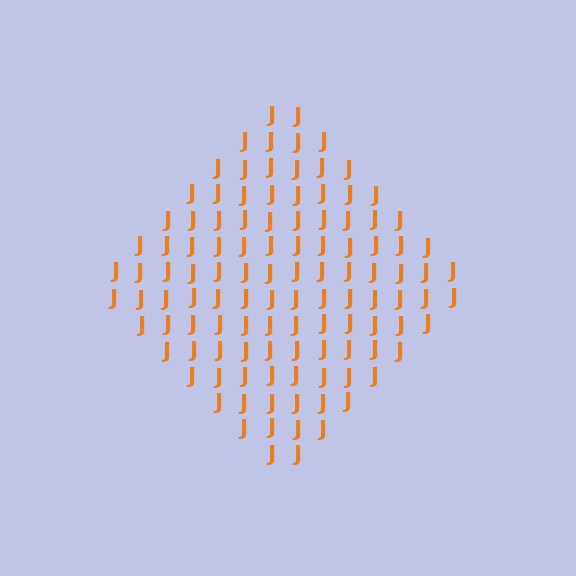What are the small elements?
The small elements are letter J's.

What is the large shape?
The large shape is a diamond.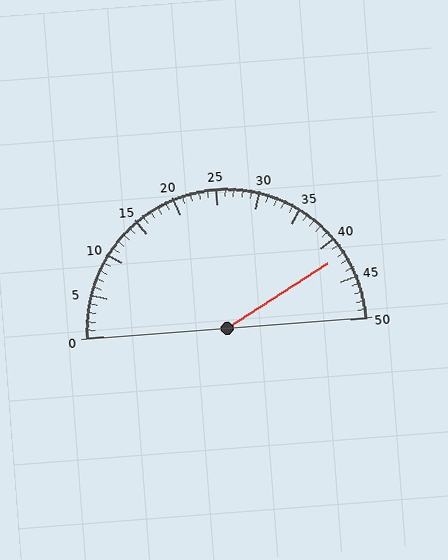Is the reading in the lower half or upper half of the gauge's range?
The reading is in the upper half of the range (0 to 50).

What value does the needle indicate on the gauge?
The needle indicates approximately 42.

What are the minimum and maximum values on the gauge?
The gauge ranges from 0 to 50.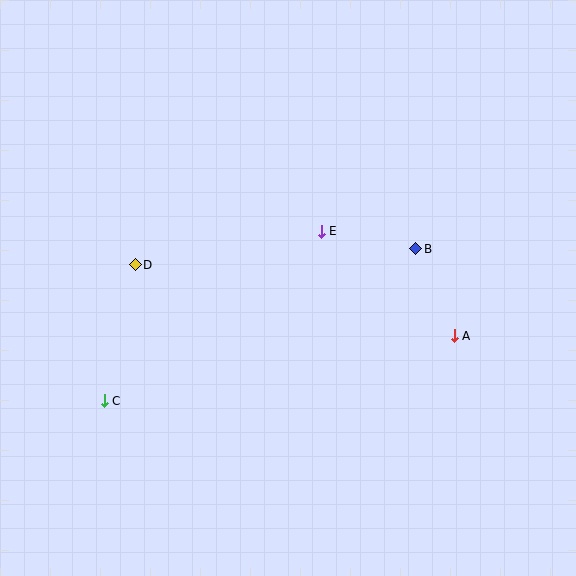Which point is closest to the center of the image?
Point E at (321, 231) is closest to the center.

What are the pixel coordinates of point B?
Point B is at (416, 249).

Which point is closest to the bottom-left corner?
Point C is closest to the bottom-left corner.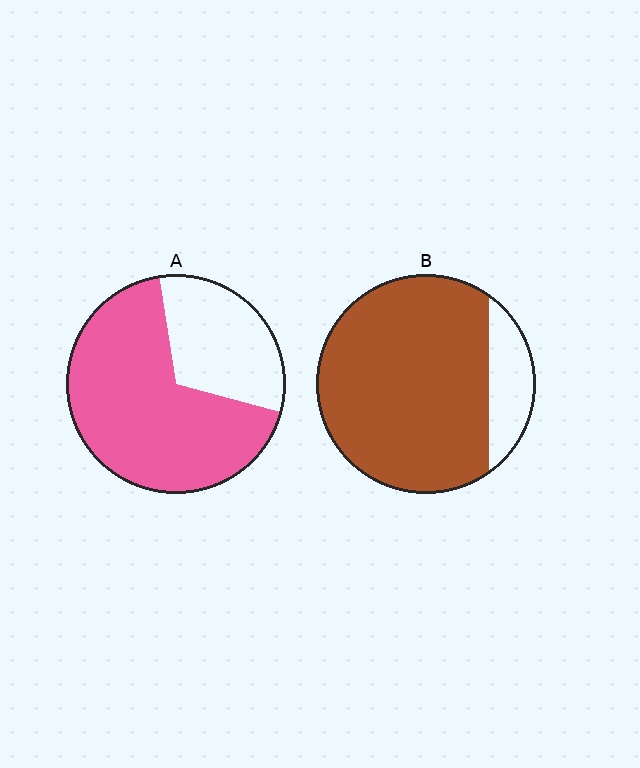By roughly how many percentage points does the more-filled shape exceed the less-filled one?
By roughly 15 percentage points (B over A).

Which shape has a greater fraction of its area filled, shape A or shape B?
Shape B.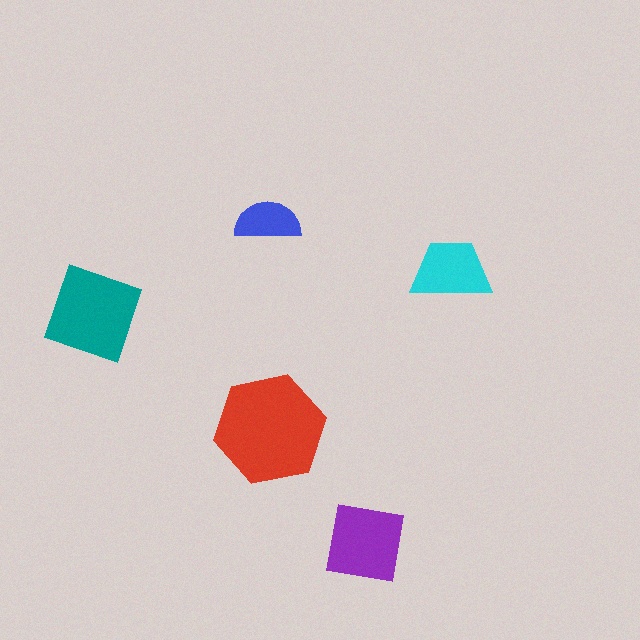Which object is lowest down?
The purple square is bottommost.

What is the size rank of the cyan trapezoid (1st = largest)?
4th.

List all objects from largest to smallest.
The red hexagon, the teal square, the purple square, the cyan trapezoid, the blue semicircle.